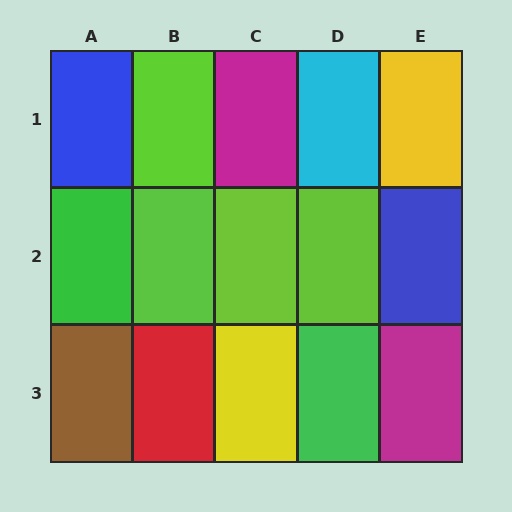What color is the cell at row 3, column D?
Green.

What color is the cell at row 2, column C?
Lime.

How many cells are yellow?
2 cells are yellow.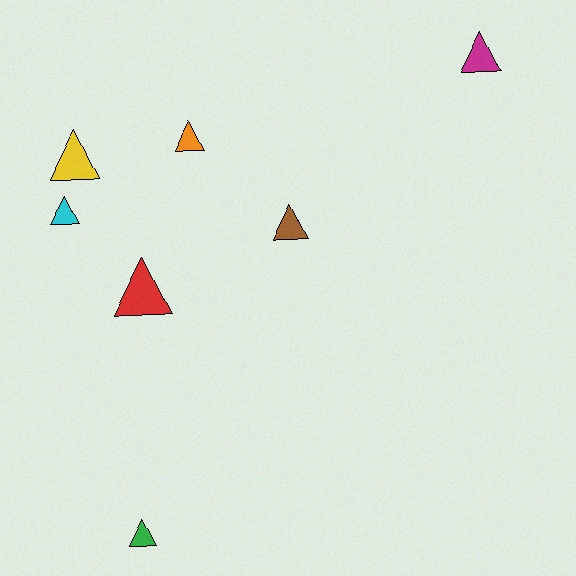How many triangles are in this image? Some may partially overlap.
There are 7 triangles.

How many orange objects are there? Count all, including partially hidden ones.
There is 1 orange object.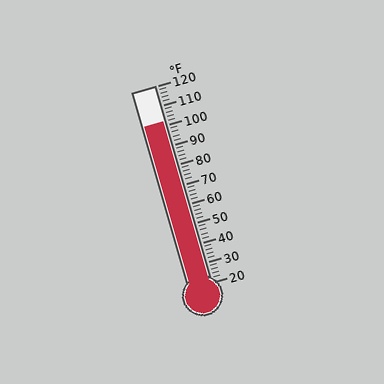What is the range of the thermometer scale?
The thermometer scale ranges from 20°F to 120°F.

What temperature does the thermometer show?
The thermometer shows approximately 102°F.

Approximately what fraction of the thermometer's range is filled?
The thermometer is filled to approximately 80% of its range.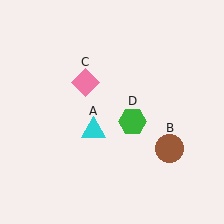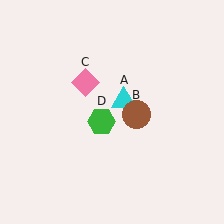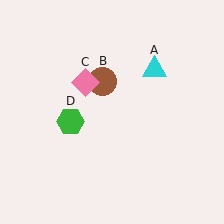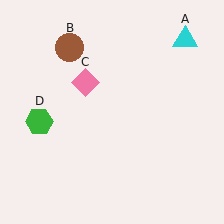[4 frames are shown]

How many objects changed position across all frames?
3 objects changed position: cyan triangle (object A), brown circle (object B), green hexagon (object D).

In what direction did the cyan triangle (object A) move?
The cyan triangle (object A) moved up and to the right.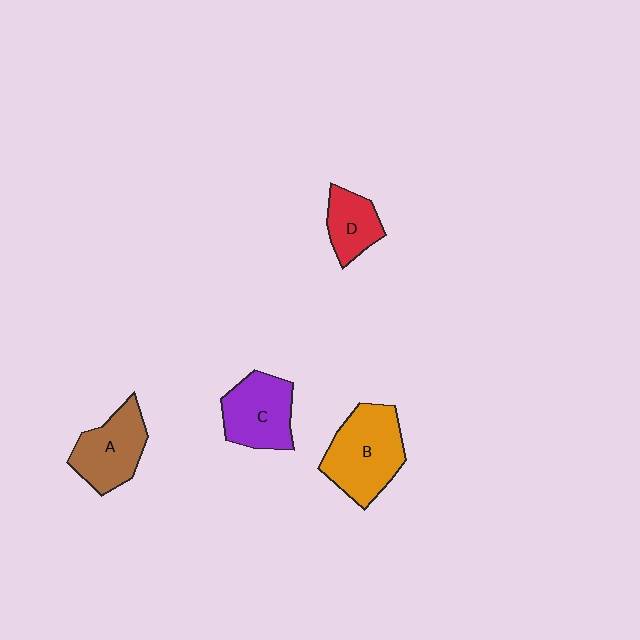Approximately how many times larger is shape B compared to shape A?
Approximately 1.3 times.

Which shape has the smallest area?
Shape D (red).